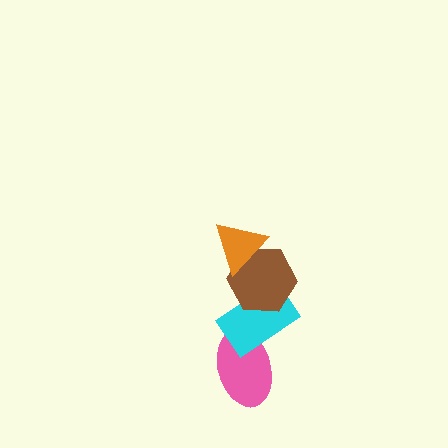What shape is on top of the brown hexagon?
The orange triangle is on top of the brown hexagon.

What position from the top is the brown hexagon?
The brown hexagon is 2nd from the top.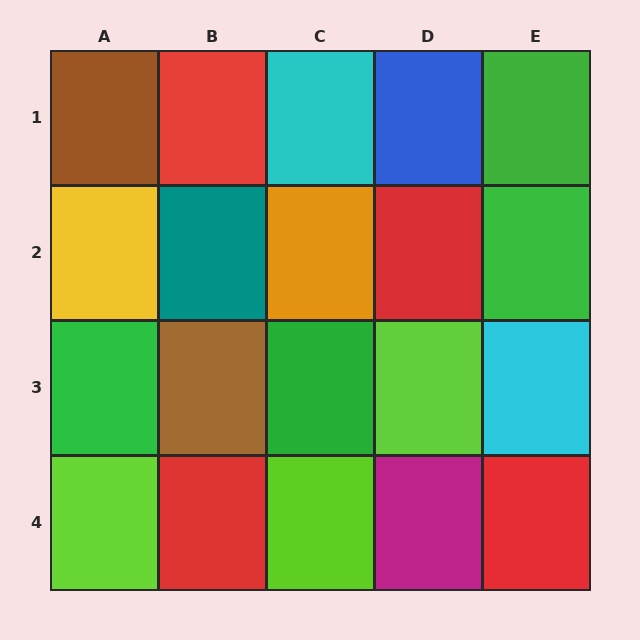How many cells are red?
4 cells are red.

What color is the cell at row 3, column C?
Green.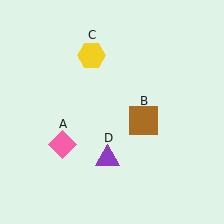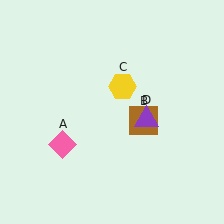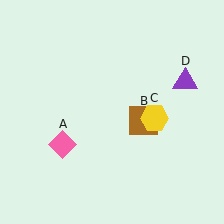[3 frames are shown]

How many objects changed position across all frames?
2 objects changed position: yellow hexagon (object C), purple triangle (object D).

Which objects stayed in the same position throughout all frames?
Pink diamond (object A) and brown square (object B) remained stationary.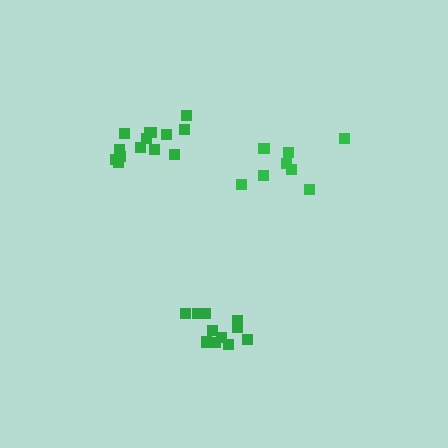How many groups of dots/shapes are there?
There are 3 groups.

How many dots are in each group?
Group 1: 8 dots, Group 2: 14 dots, Group 3: 11 dots (33 total).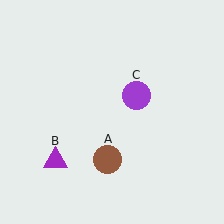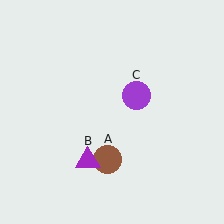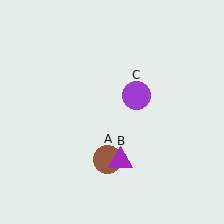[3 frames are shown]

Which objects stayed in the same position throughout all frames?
Brown circle (object A) and purple circle (object C) remained stationary.